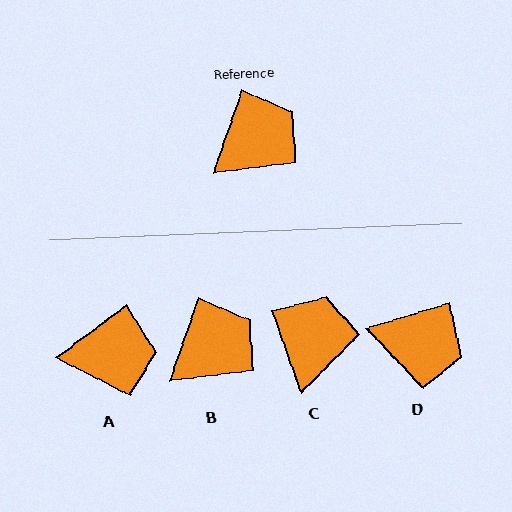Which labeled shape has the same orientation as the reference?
B.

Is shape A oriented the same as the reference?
No, it is off by about 34 degrees.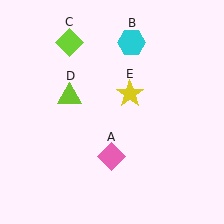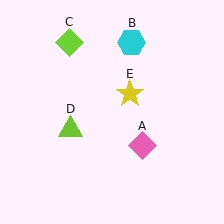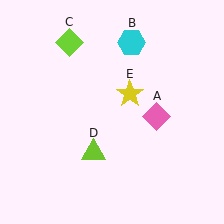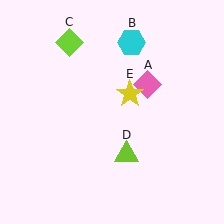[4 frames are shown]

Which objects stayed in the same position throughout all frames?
Cyan hexagon (object B) and lime diamond (object C) and yellow star (object E) remained stationary.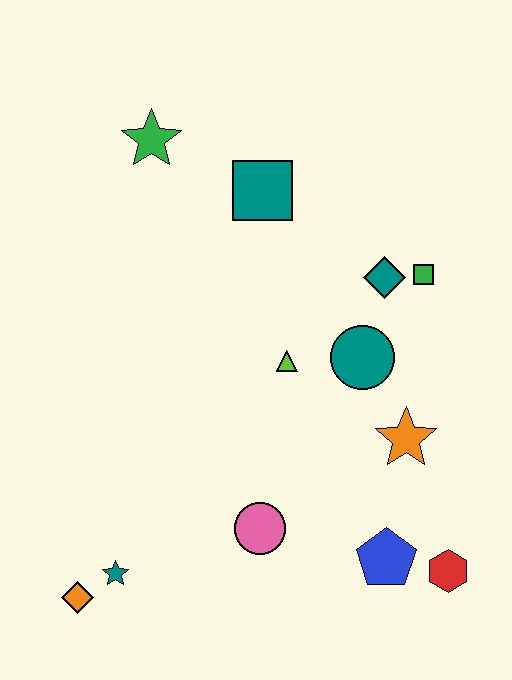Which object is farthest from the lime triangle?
The orange diamond is farthest from the lime triangle.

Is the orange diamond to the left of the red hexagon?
Yes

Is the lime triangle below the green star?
Yes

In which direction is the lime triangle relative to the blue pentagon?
The lime triangle is above the blue pentagon.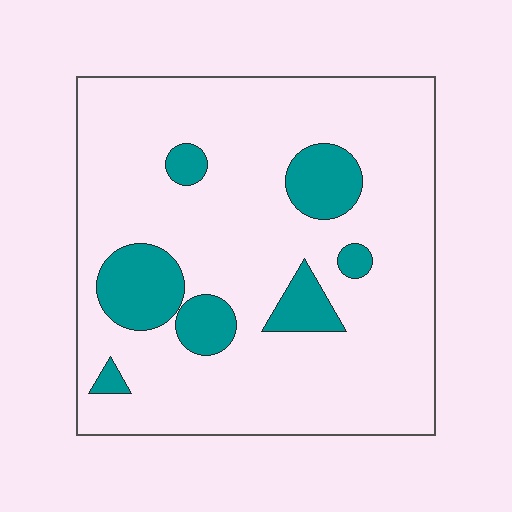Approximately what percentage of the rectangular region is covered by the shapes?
Approximately 15%.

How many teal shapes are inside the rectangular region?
7.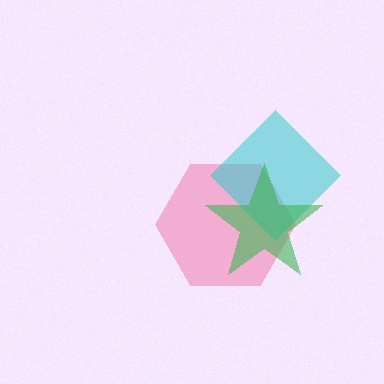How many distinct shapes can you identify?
There are 3 distinct shapes: a pink hexagon, a cyan diamond, a green star.